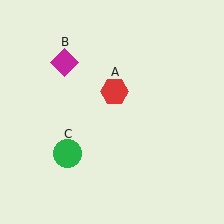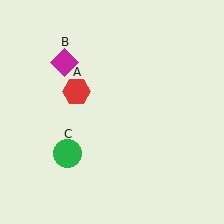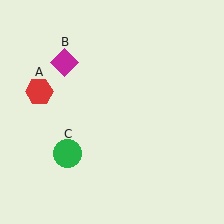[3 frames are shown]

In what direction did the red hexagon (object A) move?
The red hexagon (object A) moved left.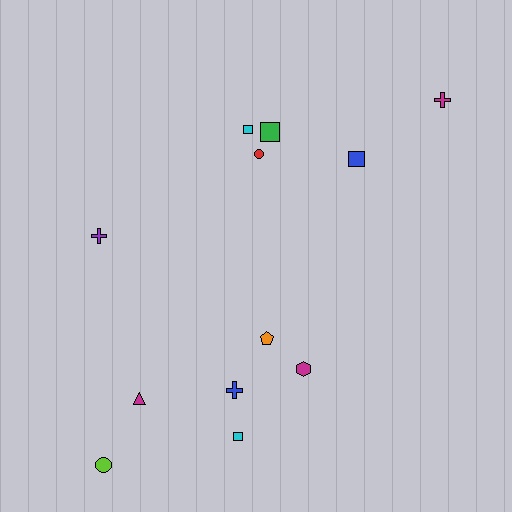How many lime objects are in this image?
There is 1 lime object.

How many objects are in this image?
There are 12 objects.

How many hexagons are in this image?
There is 1 hexagon.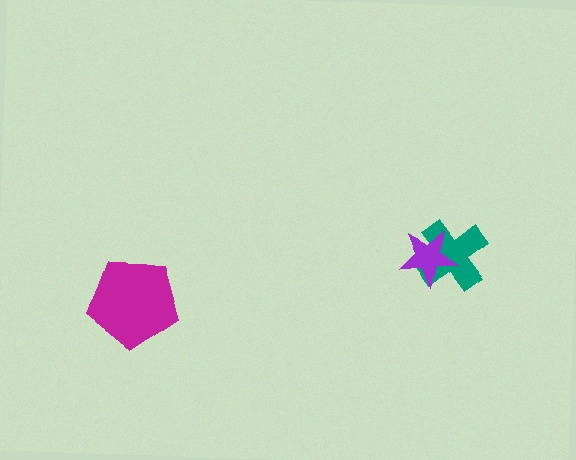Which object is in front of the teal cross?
The purple star is in front of the teal cross.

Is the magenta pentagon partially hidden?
No, no other shape covers it.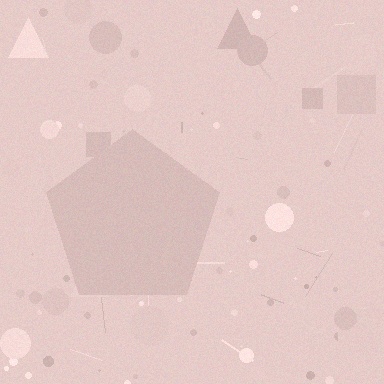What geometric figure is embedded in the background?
A pentagon is embedded in the background.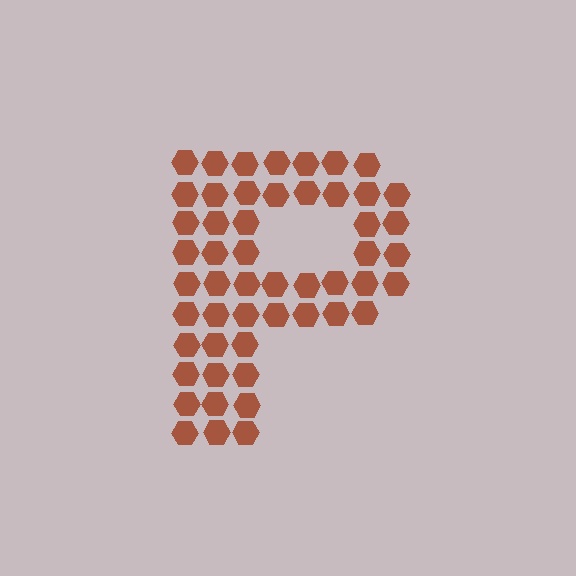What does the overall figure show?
The overall figure shows the letter P.